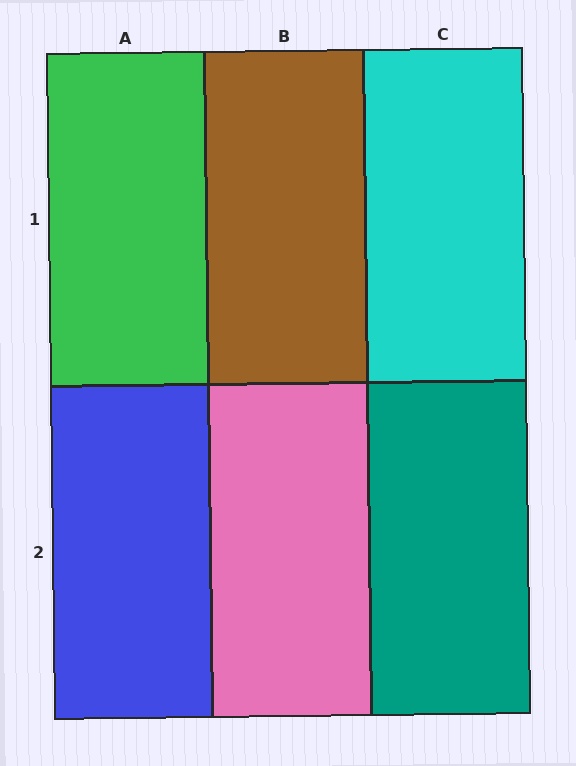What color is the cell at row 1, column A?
Green.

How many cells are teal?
1 cell is teal.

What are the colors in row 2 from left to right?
Blue, pink, teal.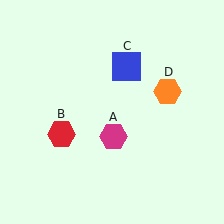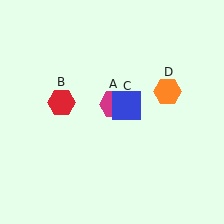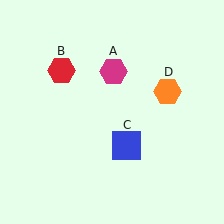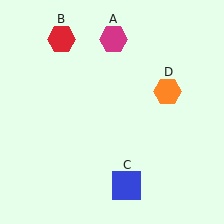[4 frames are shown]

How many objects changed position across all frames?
3 objects changed position: magenta hexagon (object A), red hexagon (object B), blue square (object C).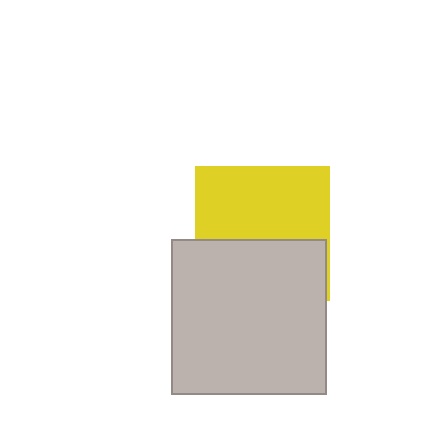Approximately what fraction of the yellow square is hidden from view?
Roughly 45% of the yellow square is hidden behind the light gray square.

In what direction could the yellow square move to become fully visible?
The yellow square could move up. That would shift it out from behind the light gray square entirely.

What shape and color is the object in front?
The object in front is a light gray square.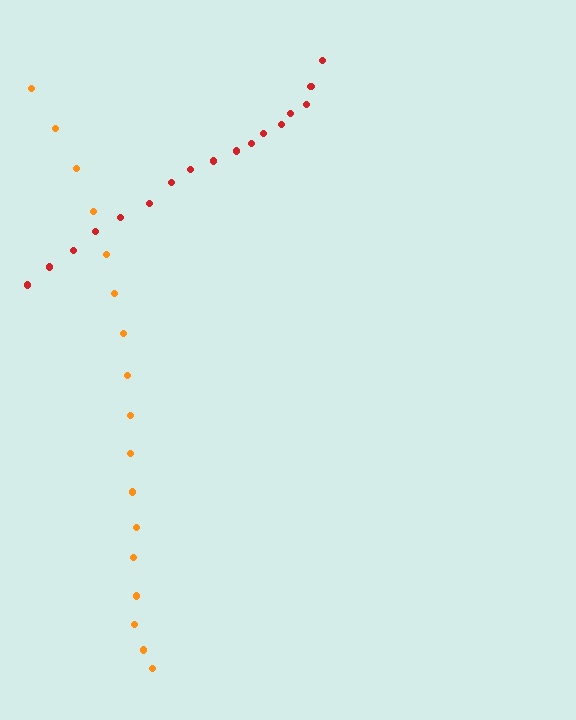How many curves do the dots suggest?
There are 2 distinct paths.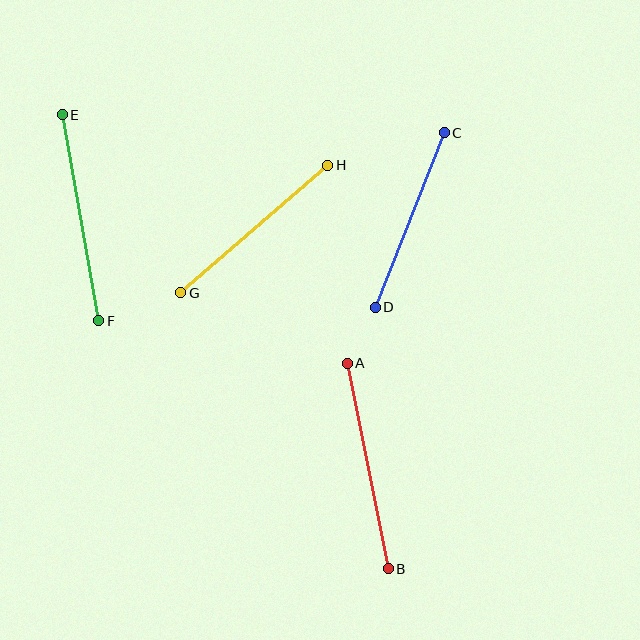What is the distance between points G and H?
The distance is approximately 195 pixels.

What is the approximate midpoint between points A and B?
The midpoint is at approximately (368, 466) pixels.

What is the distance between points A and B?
The distance is approximately 210 pixels.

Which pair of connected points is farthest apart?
Points A and B are farthest apart.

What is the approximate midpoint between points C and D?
The midpoint is at approximately (410, 220) pixels.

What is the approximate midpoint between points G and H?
The midpoint is at approximately (254, 229) pixels.